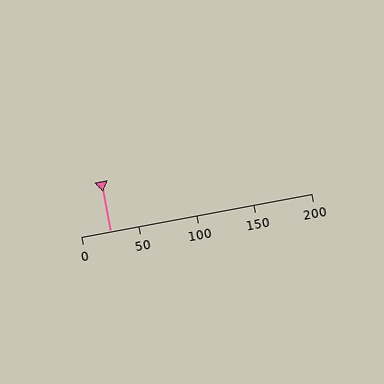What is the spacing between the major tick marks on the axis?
The major ticks are spaced 50 apart.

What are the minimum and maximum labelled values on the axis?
The axis runs from 0 to 200.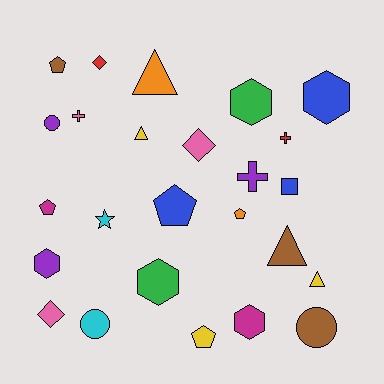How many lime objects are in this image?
There are no lime objects.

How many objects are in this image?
There are 25 objects.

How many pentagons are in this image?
There are 5 pentagons.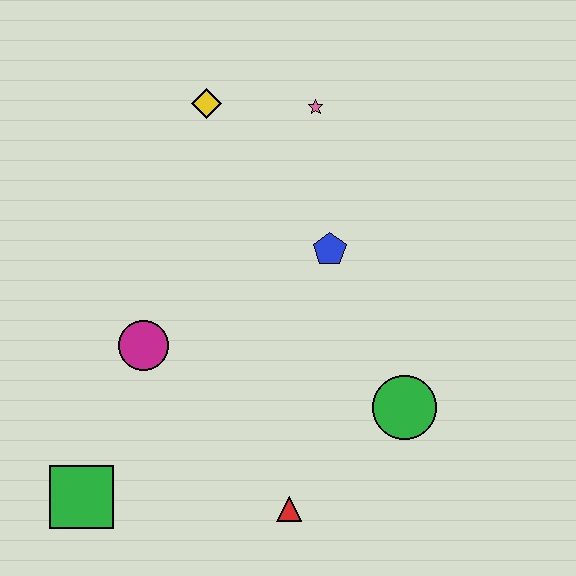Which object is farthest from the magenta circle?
The pink star is farthest from the magenta circle.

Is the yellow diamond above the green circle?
Yes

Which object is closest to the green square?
The magenta circle is closest to the green square.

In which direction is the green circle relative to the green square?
The green circle is to the right of the green square.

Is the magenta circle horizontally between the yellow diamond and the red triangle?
No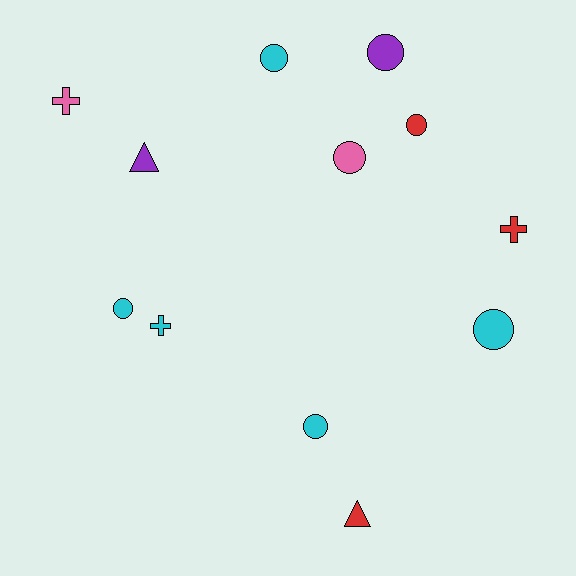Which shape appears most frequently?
Circle, with 7 objects.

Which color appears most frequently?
Cyan, with 5 objects.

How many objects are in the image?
There are 12 objects.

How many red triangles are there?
There is 1 red triangle.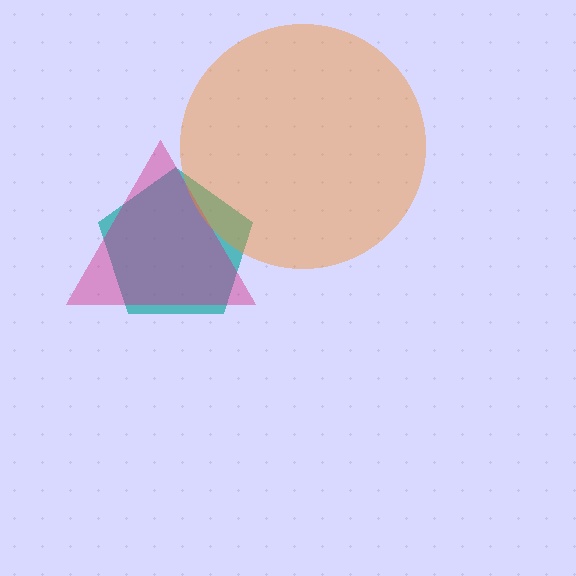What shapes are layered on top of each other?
The layered shapes are: a teal pentagon, a magenta triangle, an orange circle.